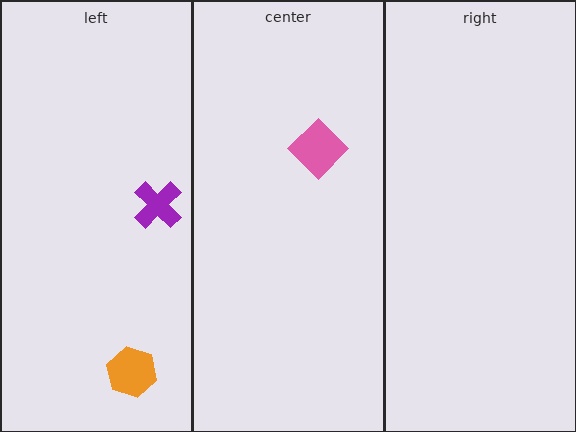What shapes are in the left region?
The purple cross, the orange hexagon.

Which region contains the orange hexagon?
The left region.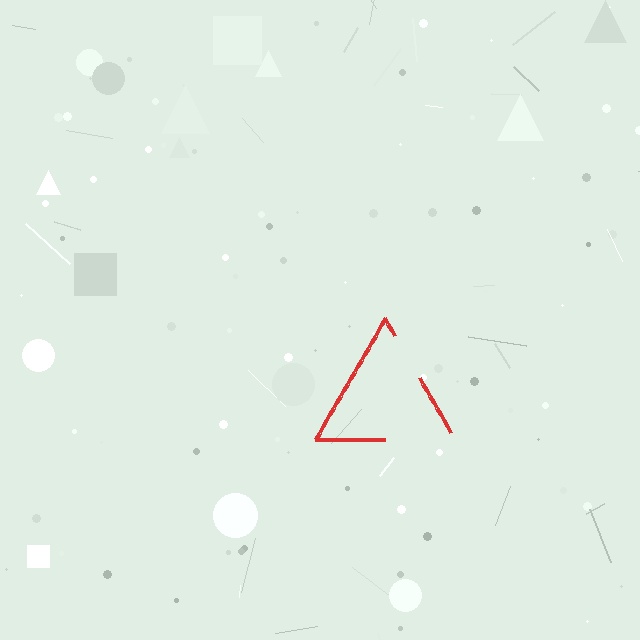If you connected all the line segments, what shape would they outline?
They would outline a triangle.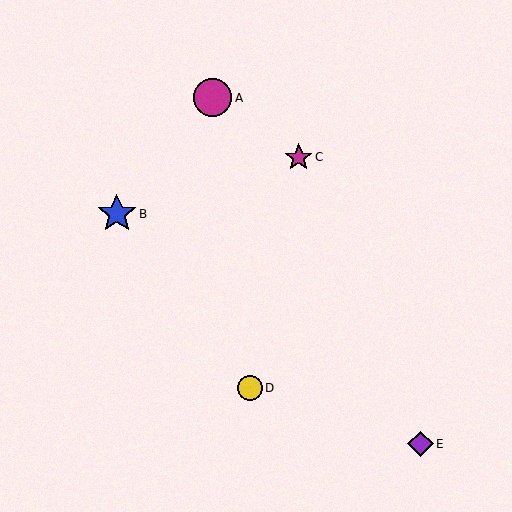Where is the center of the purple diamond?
The center of the purple diamond is at (421, 444).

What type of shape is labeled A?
Shape A is a magenta circle.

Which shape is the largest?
The blue star (labeled B) is the largest.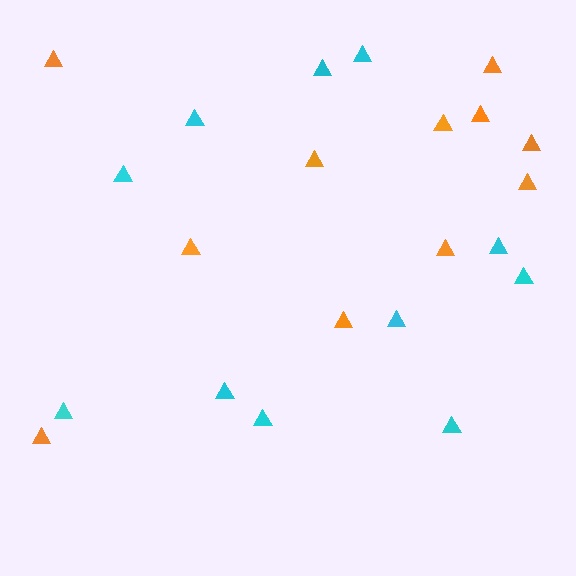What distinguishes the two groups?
There are 2 groups: one group of orange triangles (11) and one group of cyan triangles (11).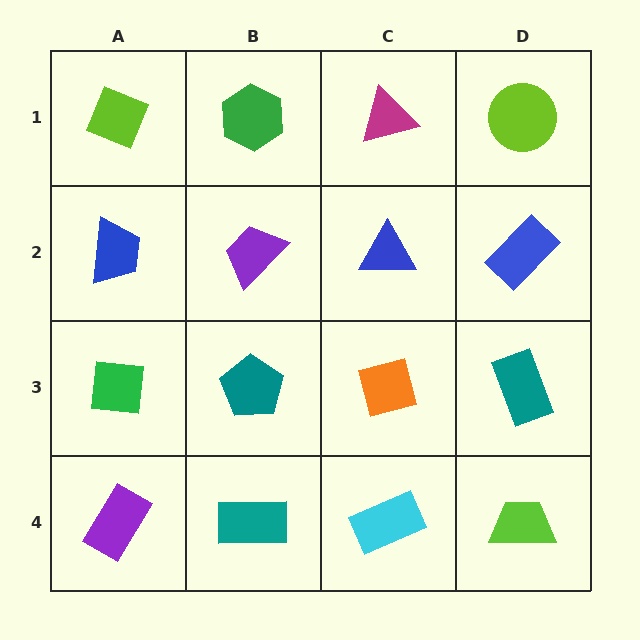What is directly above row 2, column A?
A lime diamond.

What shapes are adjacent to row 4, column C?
An orange square (row 3, column C), a teal rectangle (row 4, column B), a lime trapezoid (row 4, column D).